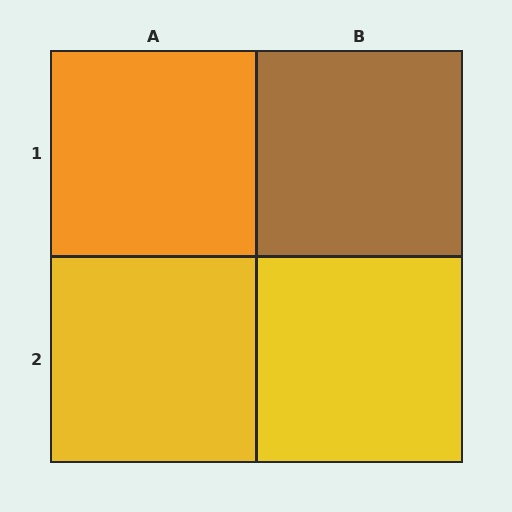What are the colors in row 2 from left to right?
Yellow, yellow.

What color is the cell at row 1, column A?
Orange.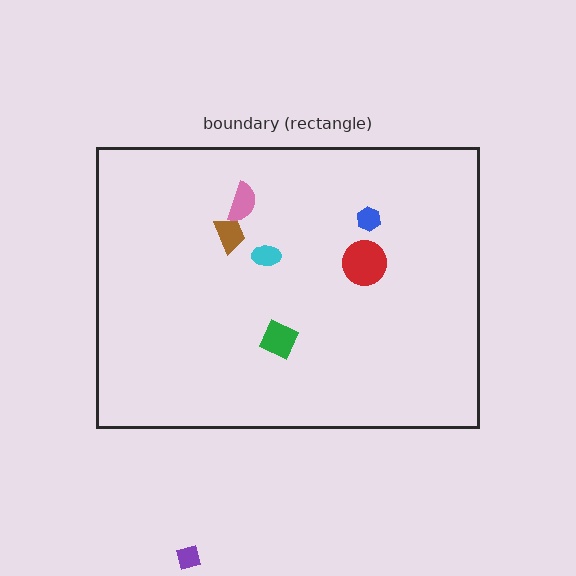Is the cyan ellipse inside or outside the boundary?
Inside.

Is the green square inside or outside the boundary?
Inside.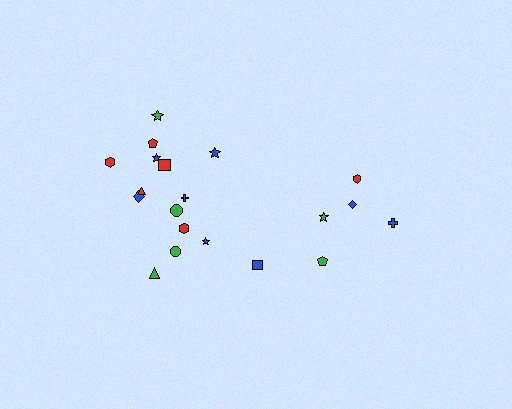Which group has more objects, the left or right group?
The left group.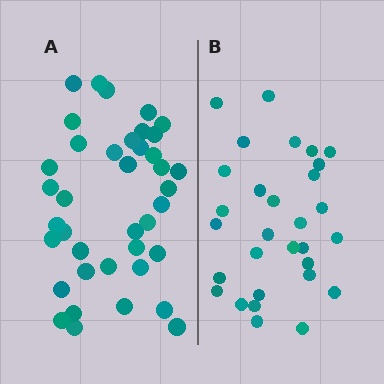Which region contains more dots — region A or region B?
Region A (the left region) has more dots.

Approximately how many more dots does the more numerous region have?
Region A has roughly 8 or so more dots than region B.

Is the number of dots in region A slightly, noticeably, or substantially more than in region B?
Region A has noticeably more, but not dramatically so. The ratio is roughly 1.3 to 1.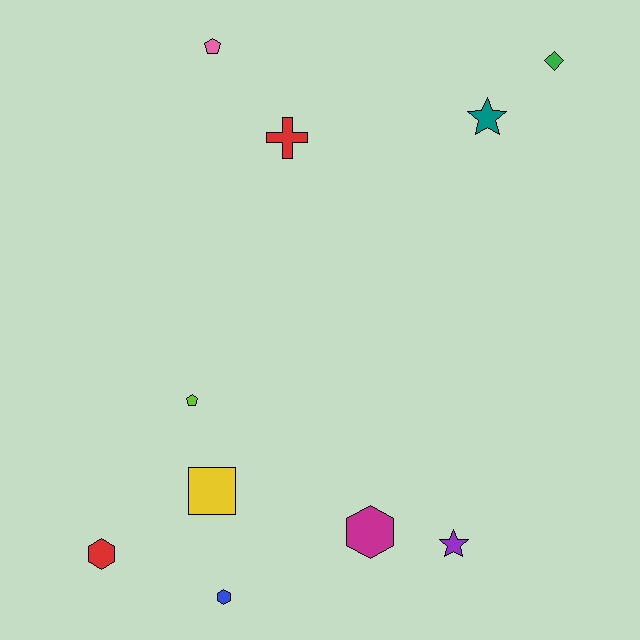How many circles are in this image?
There are no circles.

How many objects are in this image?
There are 10 objects.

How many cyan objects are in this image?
There are no cyan objects.